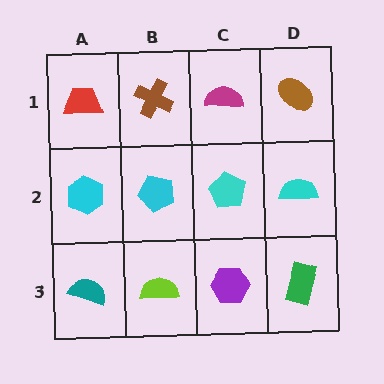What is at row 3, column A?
A teal semicircle.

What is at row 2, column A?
A cyan hexagon.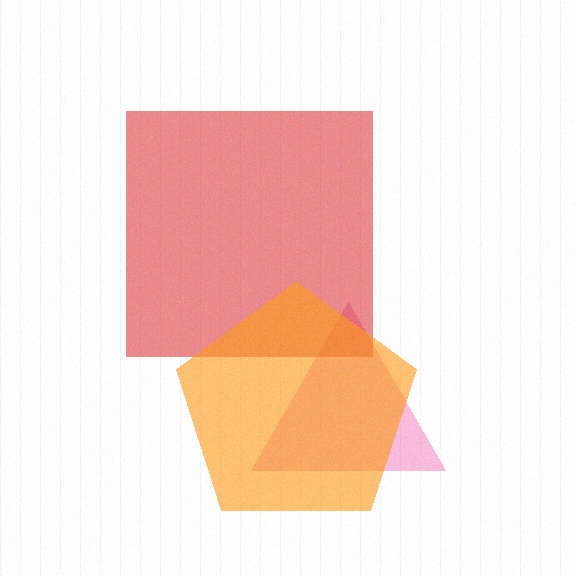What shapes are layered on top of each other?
The layered shapes are: a pink triangle, a red square, an orange pentagon.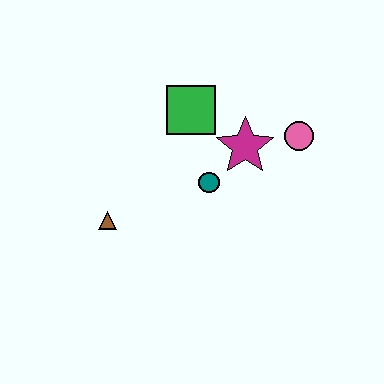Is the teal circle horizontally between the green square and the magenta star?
Yes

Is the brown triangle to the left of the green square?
Yes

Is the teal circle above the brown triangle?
Yes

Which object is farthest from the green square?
The brown triangle is farthest from the green square.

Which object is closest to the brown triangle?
The teal circle is closest to the brown triangle.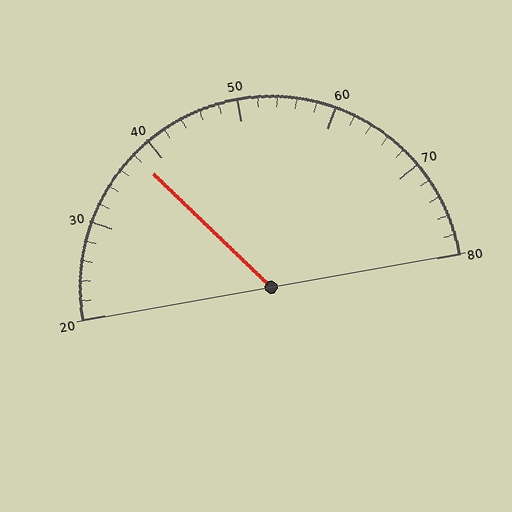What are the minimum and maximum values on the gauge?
The gauge ranges from 20 to 80.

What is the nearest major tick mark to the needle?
The nearest major tick mark is 40.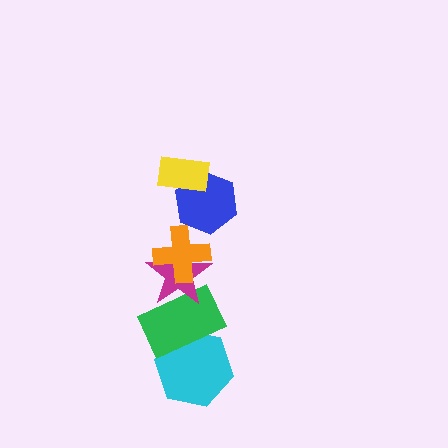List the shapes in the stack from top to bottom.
From top to bottom: the yellow rectangle, the blue hexagon, the orange cross, the magenta star, the green rectangle, the cyan hexagon.